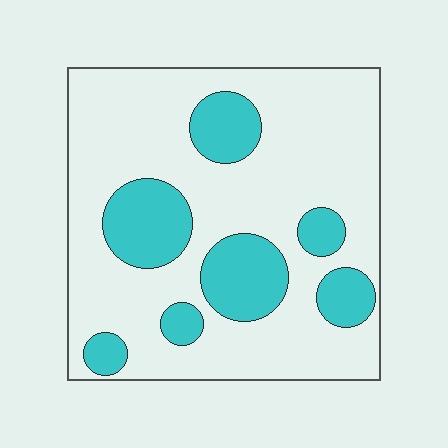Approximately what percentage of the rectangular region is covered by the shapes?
Approximately 25%.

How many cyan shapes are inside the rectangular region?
7.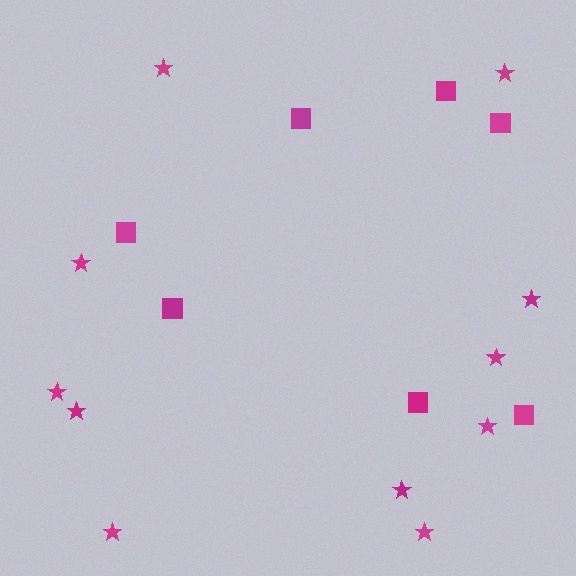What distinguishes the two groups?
There are 2 groups: one group of stars (11) and one group of squares (7).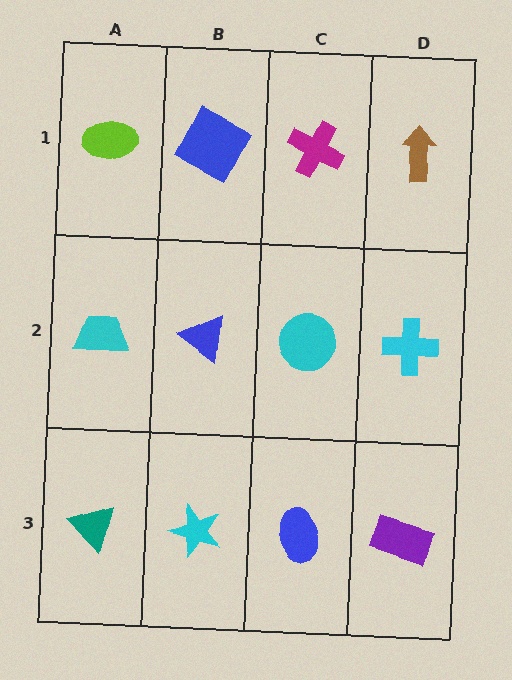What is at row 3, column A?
A teal triangle.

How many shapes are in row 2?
4 shapes.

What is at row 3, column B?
A cyan star.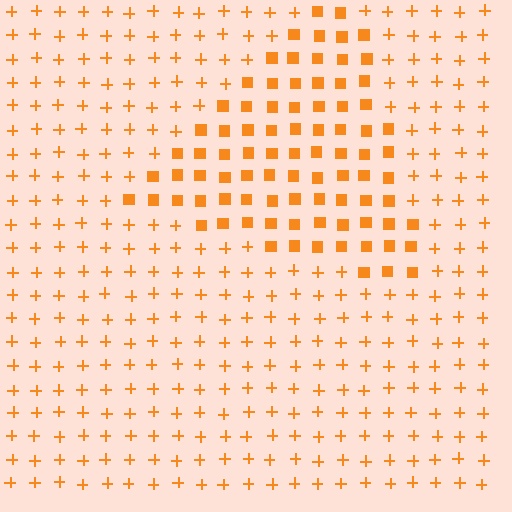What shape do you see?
I see a triangle.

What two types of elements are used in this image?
The image uses squares inside the triangle region and plus signs outside it.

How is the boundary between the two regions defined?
The boundary is defined by a change in element shape: squares inside vs. plus signs outside. All elements share the same color and spacing.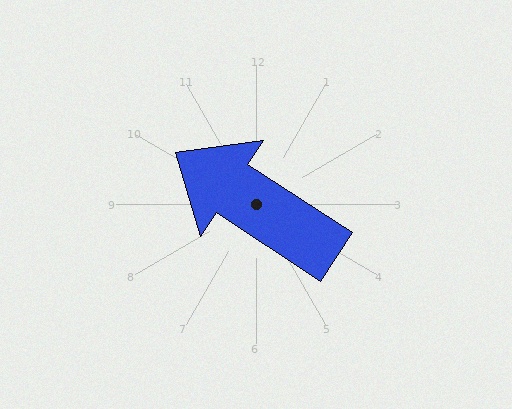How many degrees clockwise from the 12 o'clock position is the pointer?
Approximately 303 degrees.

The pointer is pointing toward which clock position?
Roughly 10 o'clock.